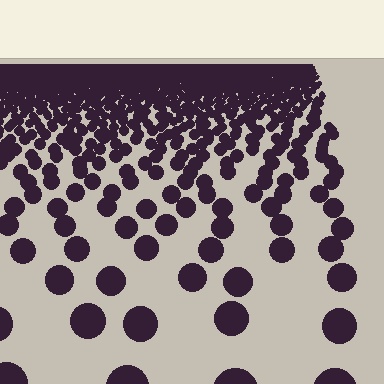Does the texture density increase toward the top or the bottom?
Density increases toward the top.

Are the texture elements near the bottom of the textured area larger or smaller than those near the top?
Larger. Near the bottom, elements are closer to the viewer and appear at a bigger on-screen size.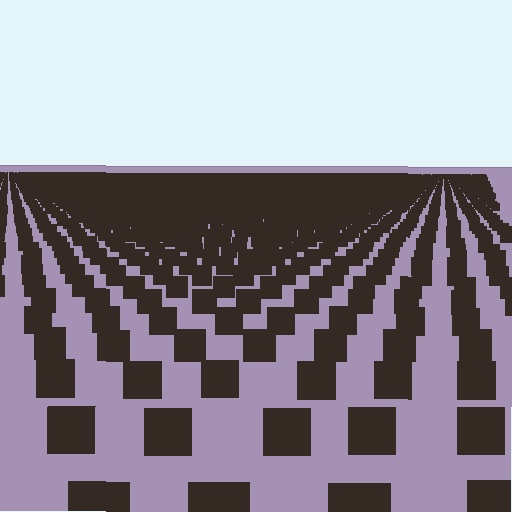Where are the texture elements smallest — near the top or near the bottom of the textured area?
Near the top.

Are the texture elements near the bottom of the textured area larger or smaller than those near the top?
Larger. Near the bottom, elements are closer to the viewer and appear at a bigger on-screen size.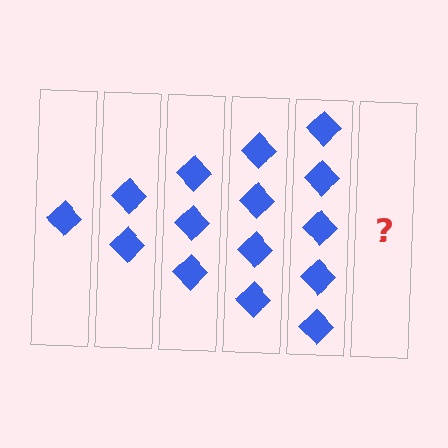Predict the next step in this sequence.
The next step is 6 diamonds.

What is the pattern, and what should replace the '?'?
The pattern is that each step adds one more diamond. The '?' should be 6 diamonds.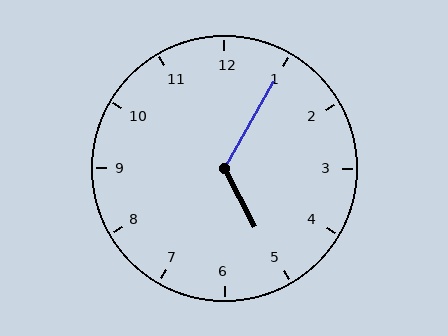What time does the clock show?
5:05.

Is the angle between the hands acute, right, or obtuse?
It is obtuse.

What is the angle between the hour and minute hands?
Approximately 122 degrees.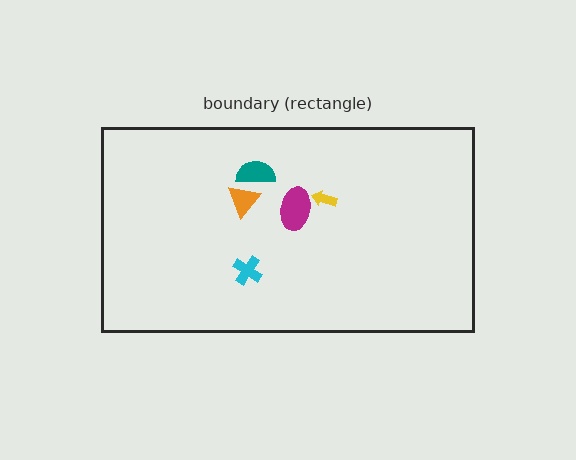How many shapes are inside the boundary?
5 inside, 0 outside.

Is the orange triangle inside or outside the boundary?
Inside.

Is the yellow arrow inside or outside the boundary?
Inside.